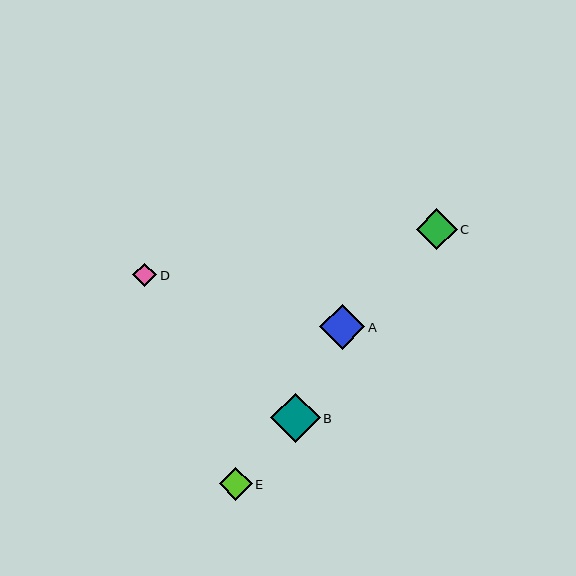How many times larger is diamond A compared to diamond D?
Diamond A is approximately 1.9 times the size of diamond D.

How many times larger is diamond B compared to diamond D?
Diamond B is approximately 2.1 times the size of diamond D.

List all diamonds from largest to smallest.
From largest to smallest: B, A, C, E, D.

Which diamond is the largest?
Diamond B is the largest with a size of approximately 49 pixels.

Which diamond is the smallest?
Diamond D is the smallest with a size of approximately 24 pixels.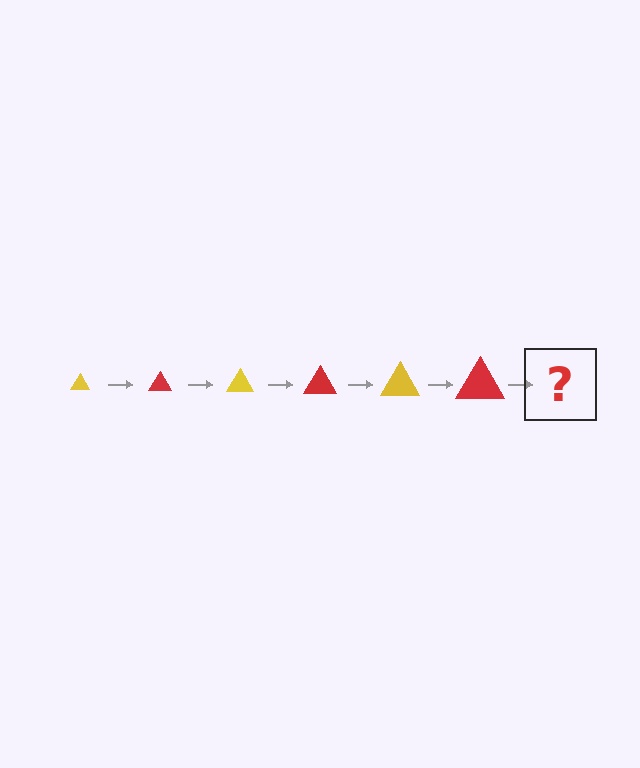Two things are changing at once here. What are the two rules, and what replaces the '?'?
The two rules are that the triangle grows larger each step and the color cycles through yellow and red. The '?' should be a yellow triangle, larger than the previous one.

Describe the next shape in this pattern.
It should be a yellow triangle, larger than the previous one.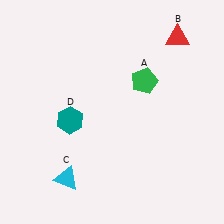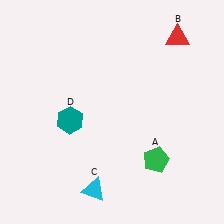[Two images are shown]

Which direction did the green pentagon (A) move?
The green pentagon (A) moved down.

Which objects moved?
The objects that moved are: the green pentagon (A), the cyan triangle (C).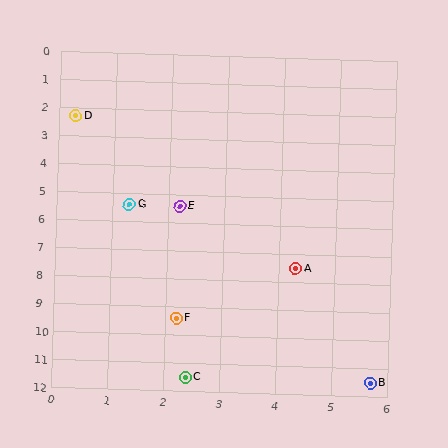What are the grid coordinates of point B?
Point B is at approximately (5.7, 11.5).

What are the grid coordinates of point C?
Point C is at approximately (2.4, 11.5).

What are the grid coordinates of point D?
Point D is at approximately (0.3, 2.3).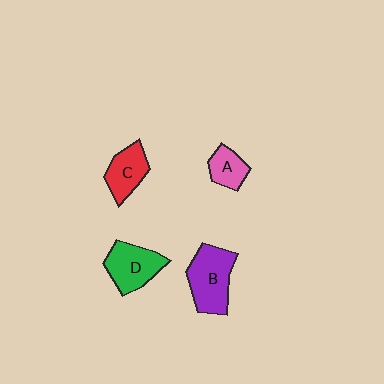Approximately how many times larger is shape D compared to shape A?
Approximately 1.7 times.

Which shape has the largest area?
Shape B (purple).